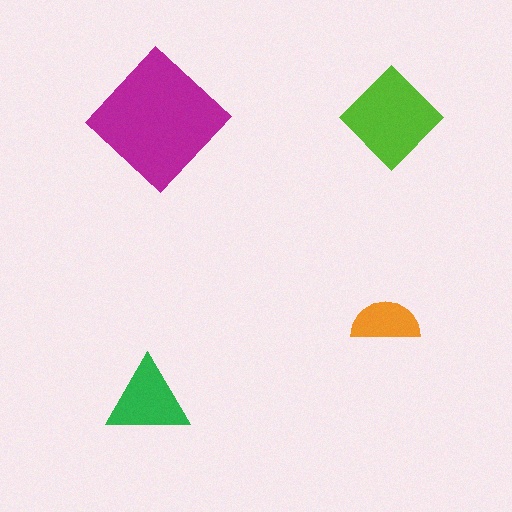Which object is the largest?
The magenta diamond.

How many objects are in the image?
There are 4 objects in the image.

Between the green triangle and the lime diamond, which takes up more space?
The lime diamond.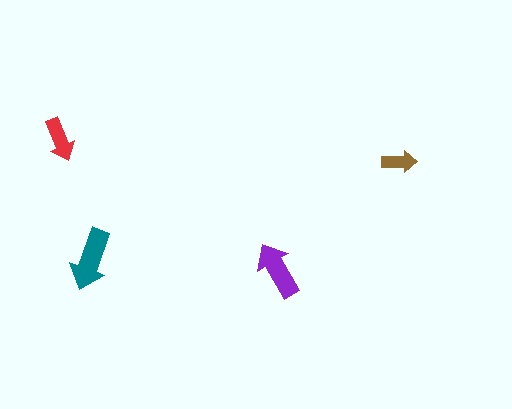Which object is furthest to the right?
The brown arrow is rightmost.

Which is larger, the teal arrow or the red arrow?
The teal one.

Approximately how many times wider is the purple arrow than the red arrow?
About 1.5 times wider.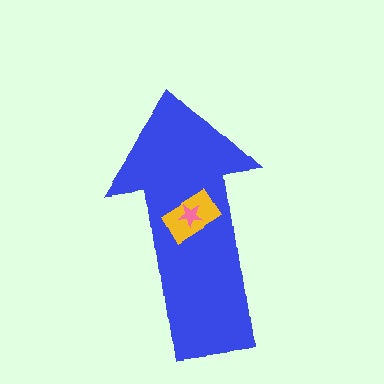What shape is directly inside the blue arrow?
The yellow rectangle.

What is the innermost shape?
The pink star.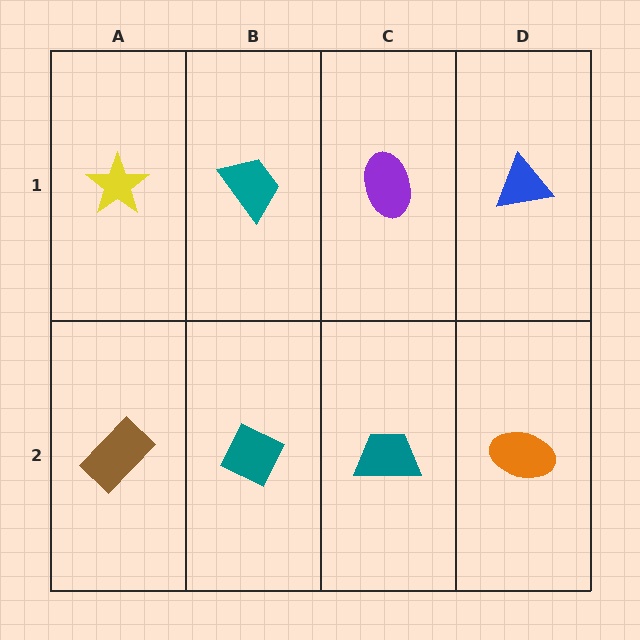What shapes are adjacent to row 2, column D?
A blue triangle (row 1, column D), a teal trapezoid (row 2, column C).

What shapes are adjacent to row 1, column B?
A teal diamond (row 2, column B), a yellow star (row 1, column A), a purple ellipse (row 1, column C).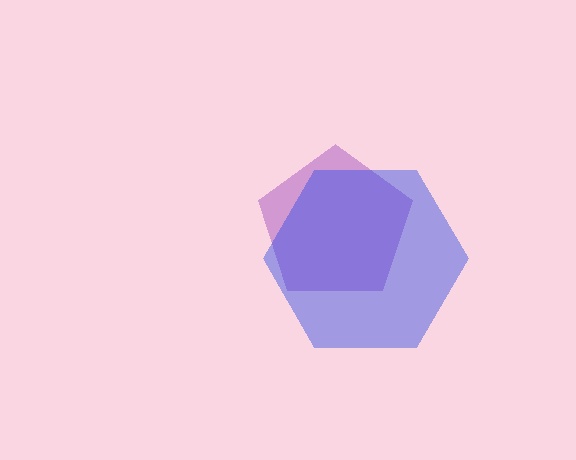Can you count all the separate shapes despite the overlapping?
Yes, there are 2 separate shapes.